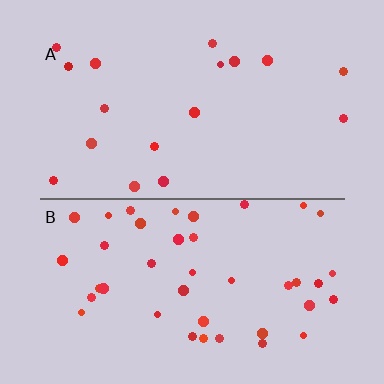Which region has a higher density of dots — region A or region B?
B (the bottom).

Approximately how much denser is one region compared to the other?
Approximately 2.4× — region B over region A.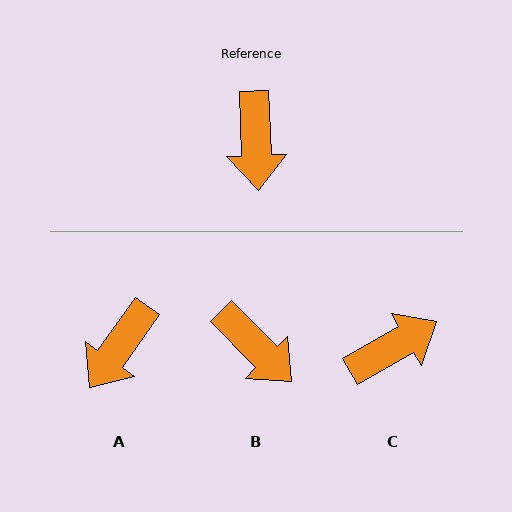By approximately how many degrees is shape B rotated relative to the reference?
Approximately 43 degrees counter-clockwise.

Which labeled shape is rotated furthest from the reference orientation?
C, about 118 degrees away.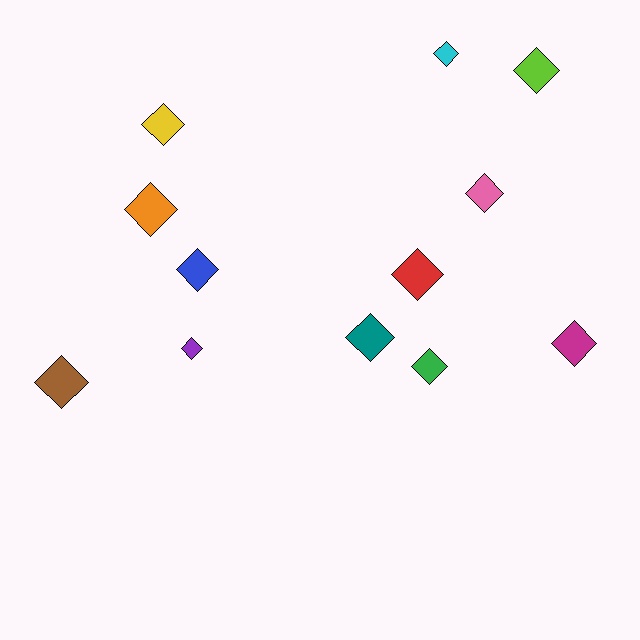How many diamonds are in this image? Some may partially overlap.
There are 12 diamonds.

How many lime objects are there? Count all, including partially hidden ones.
There is 1 lime object.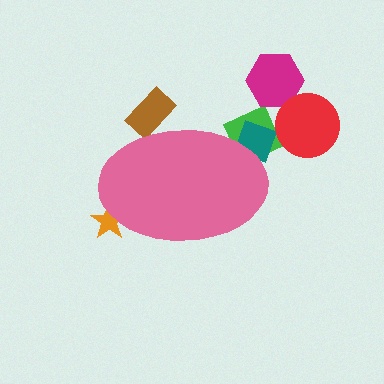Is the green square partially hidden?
Yes, the green square is partially hidden behind the pink ellipse.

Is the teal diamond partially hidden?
Yes, the teal diamond is partially hidden behind the pink ellipse.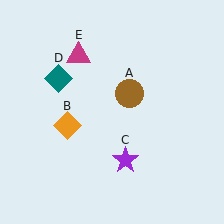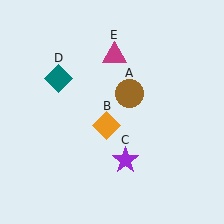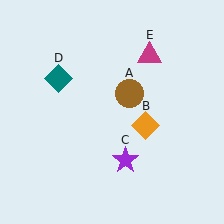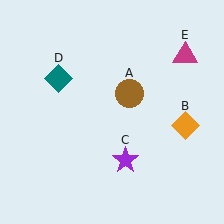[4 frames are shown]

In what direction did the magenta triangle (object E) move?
The magenta triangle (object E) moved right.